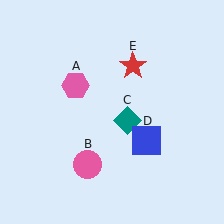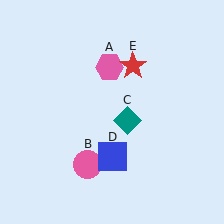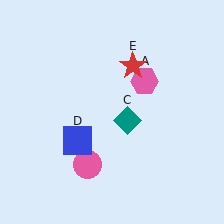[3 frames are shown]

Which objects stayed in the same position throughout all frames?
Pink circle (object B) and teal diamond (object C) and red star (object E) remained stationary.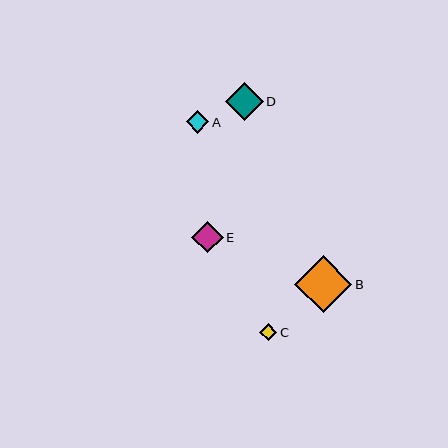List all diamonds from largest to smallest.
From largest to smallest: B, D, E, A, C.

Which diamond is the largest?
Diamond B is the largest with a size of approximately 57 pixels.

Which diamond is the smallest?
Diamond C is the smallest with a size of approximately 17 pixels.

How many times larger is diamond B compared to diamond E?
Diamond B is approximately 1.8 times the size of diamond E.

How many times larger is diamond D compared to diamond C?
Diamond D is approximately 2.2 times the size of diamond C.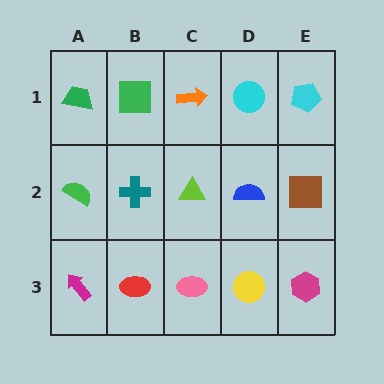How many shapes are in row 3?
5 shapes.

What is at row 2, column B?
A teal cross.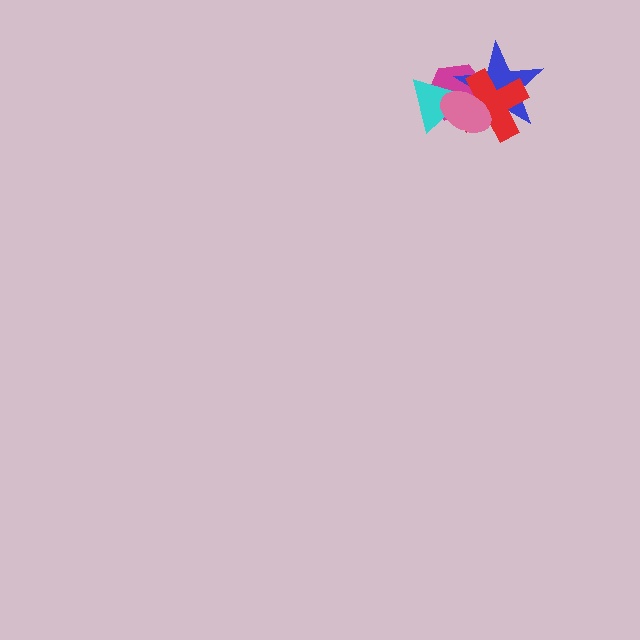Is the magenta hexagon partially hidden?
Yes, it is partially covered by another shape.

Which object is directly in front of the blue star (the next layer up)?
The cyan triangle is directly in front of the blue star.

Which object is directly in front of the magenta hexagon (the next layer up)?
The blue star is directly in front of the magenta hexagon.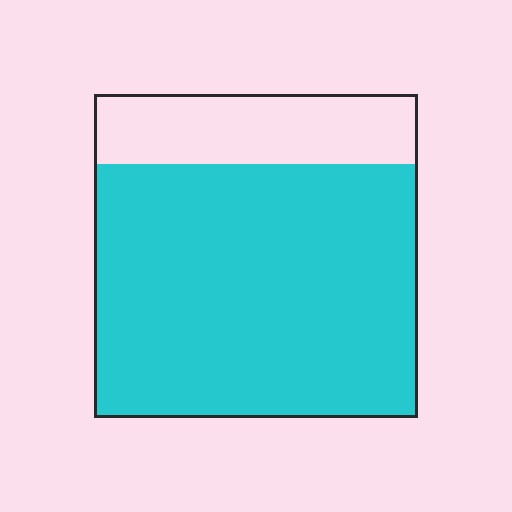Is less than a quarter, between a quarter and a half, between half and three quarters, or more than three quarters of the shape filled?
More than three quarters.